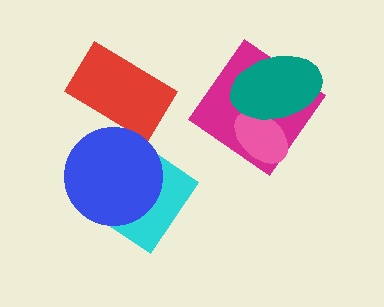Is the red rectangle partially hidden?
Yes, it is partially covered by another shape.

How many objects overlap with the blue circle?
2 objects overlap with the blue circle.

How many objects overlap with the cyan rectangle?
1 object overlaps with the cyan rectangle.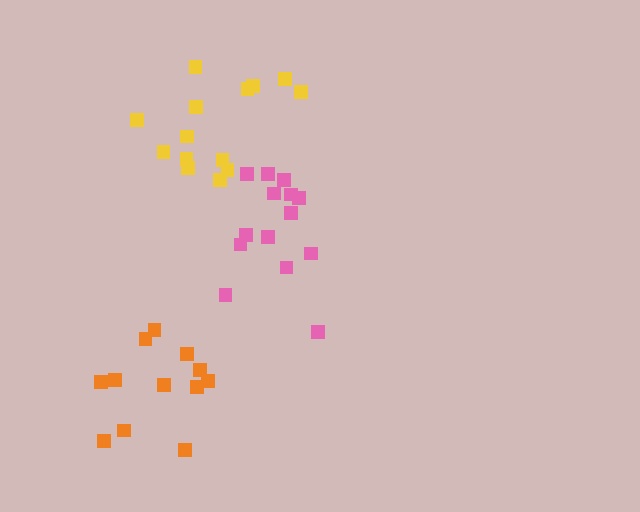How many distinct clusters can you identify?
There are 3 distinct clusters.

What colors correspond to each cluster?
The clusters are colored: orange, pink, yellow.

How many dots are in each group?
Group 1: 12 dots, Group 2: 14 dots, Group 3: 14 dots (40 total).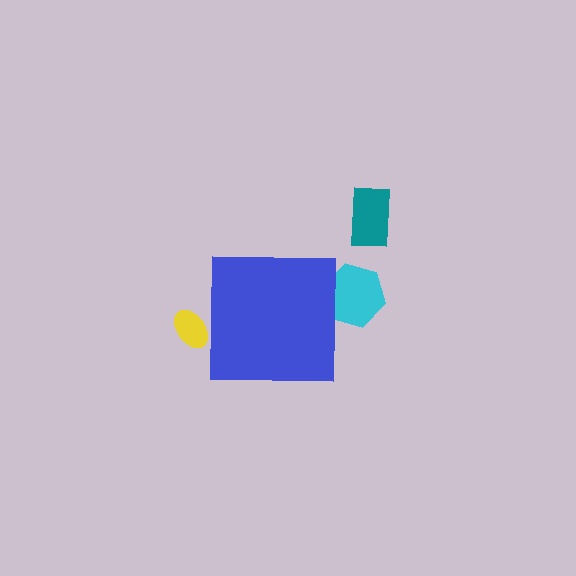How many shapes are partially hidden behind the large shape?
2 shapes are partially hidden.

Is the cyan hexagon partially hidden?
Yes, the cyan hexagon is partially hidden behind the blue square.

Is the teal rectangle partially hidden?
No, the teal rectangle is fully visible.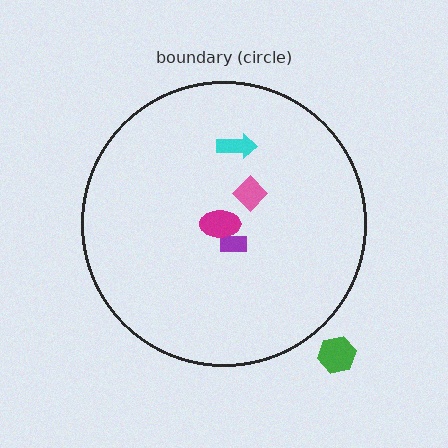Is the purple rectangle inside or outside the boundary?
Inside.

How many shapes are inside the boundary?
4 inside, 1 outside.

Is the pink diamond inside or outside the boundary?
Inside.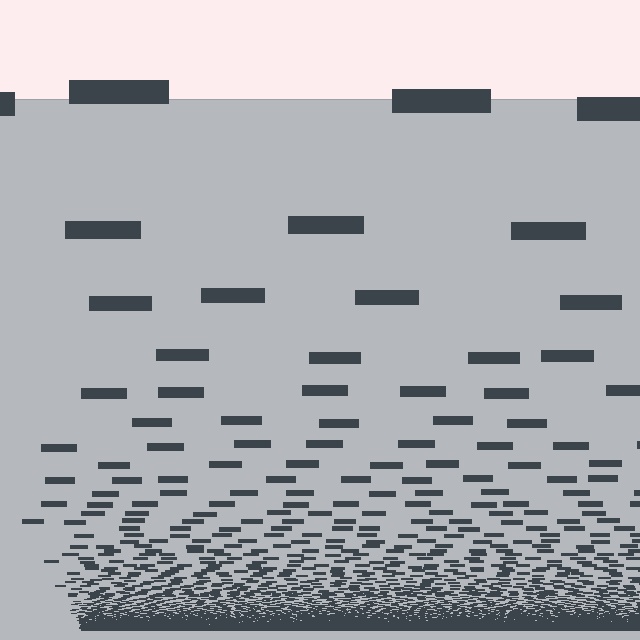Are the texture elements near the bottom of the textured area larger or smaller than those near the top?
Smaller. The gradient is inverted — elements near the bottom are smaller and denser.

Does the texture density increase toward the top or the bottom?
Density increases toward the bottom.